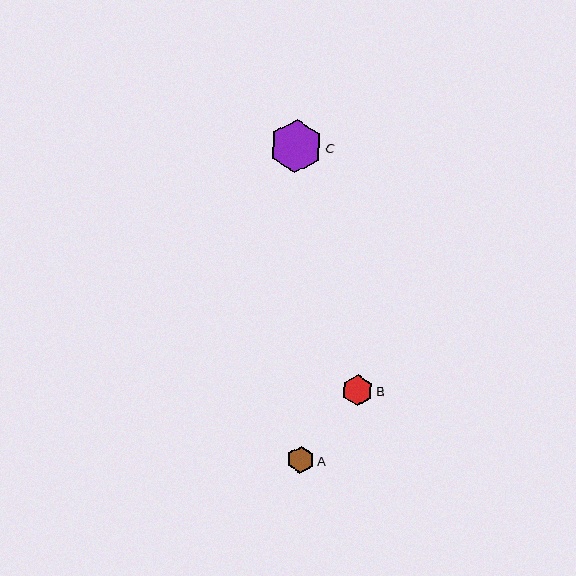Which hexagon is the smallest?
Hexagon A is the smallest with a size of approximately 27 pixels.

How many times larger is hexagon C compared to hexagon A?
Hexagon C is approximately 2.0 times the size of hexagon A.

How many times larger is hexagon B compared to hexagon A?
Hexagon B is approximately 1.2 times the size of hexagon A.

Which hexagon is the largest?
Hexagon C is the largest with a size of approximately 53 pixels.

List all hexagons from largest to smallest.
From largest to smallest: C, B, A.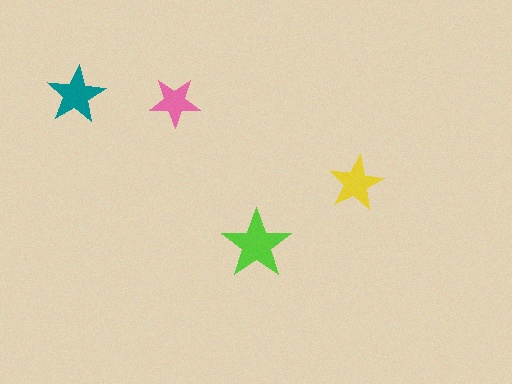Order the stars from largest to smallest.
the lime one, the teal one, the yellow one, the pink one.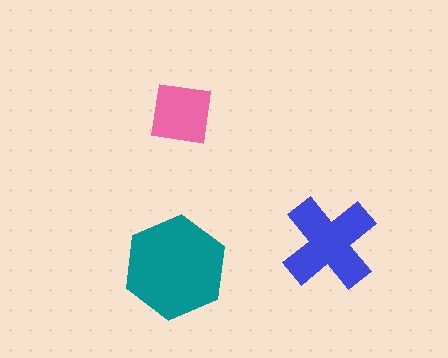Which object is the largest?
The teal hexagon.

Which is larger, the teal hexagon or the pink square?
The teal hexagon.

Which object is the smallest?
The pink square.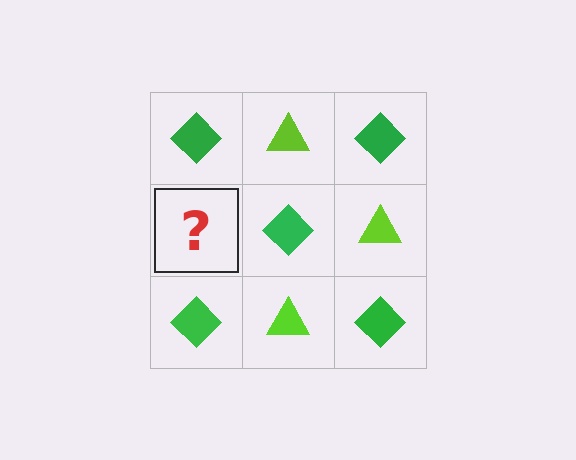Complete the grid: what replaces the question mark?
The question mark should be replaced with a lime triangle.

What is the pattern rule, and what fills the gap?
The rule is that it alternates green diamond and lime triangle in a checkerboard pattern. The gap should be filled with a lime triangle.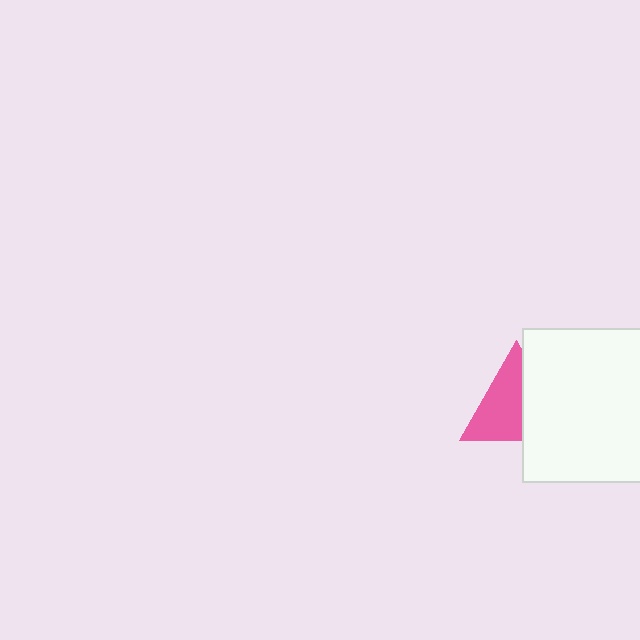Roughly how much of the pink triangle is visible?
About half of it is visible (roughly 58%).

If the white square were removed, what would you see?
You would see the complete pink triangle.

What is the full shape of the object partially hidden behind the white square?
The partially hidden object is a pink triangle.